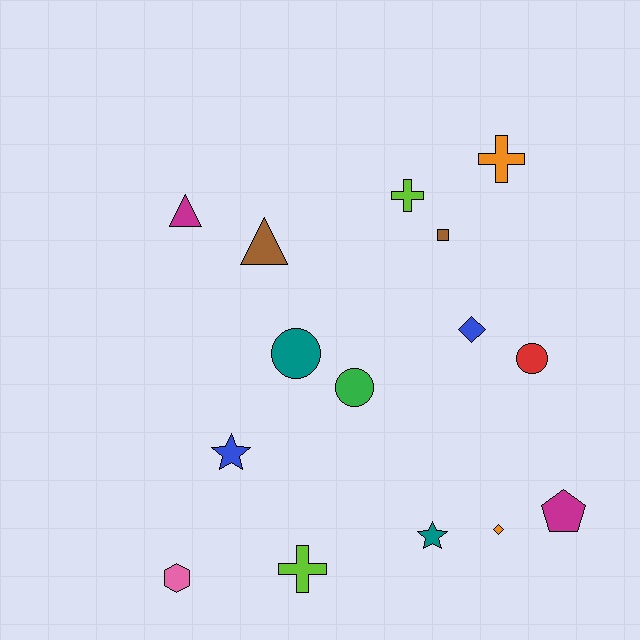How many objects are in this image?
There are 15 objects.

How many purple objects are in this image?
There are no purple objects.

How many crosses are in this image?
There are 3 crosses.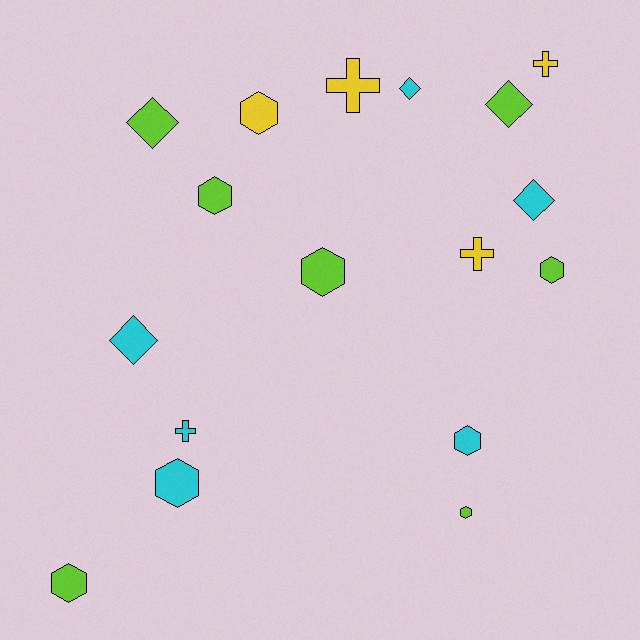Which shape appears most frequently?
Hexagon, with 8 objects.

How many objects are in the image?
There are 17 objects.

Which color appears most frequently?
Lime, with 7 objects.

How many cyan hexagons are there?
There are 2 cyan hexagons.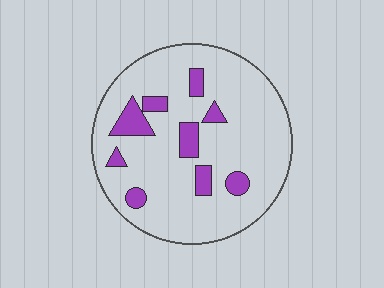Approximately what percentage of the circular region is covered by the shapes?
Approximately 15%.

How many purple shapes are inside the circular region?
9.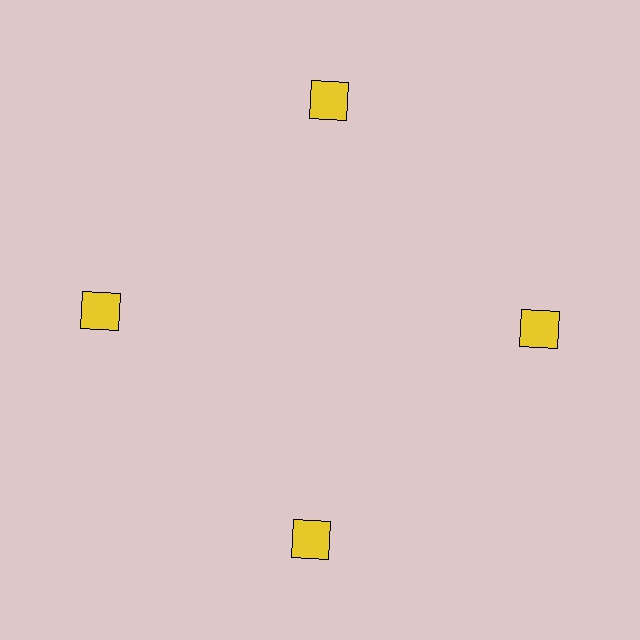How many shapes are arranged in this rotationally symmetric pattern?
There are 4 shapes, arranged in 4 groups of 1.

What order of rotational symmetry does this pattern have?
This pattern has 4-fold rotational symmetry.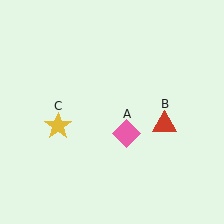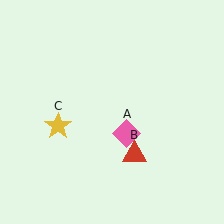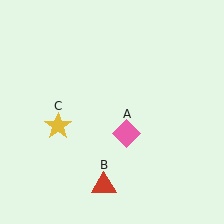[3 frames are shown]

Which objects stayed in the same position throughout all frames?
Pink diamond (object A) and yellow star (object C) remained stationary.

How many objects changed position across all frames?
1 object changed position: red triangle (object B).